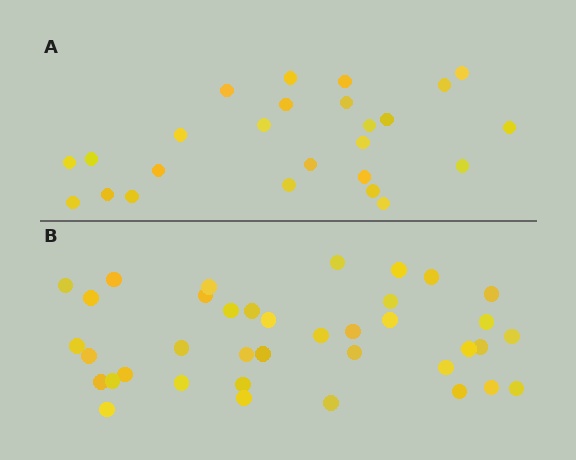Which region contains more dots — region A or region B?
Region B (the bottom region) has more dots.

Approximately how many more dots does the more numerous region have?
Region B has approximately 15 more dots than region A.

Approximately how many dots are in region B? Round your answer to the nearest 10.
About 40 dots. (The exact count is 38, which rounds to 40.)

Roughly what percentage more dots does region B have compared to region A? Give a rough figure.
About 50% more.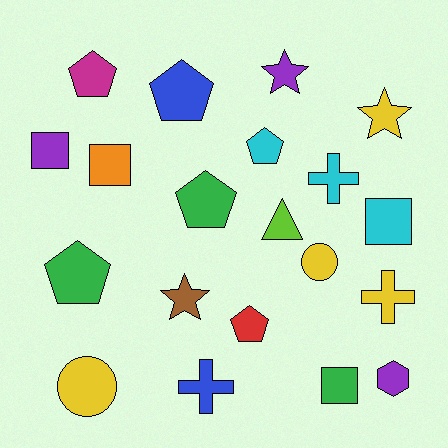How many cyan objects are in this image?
There are 3 cyan objects.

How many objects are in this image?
There are 20 objects.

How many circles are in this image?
There are 2 circles.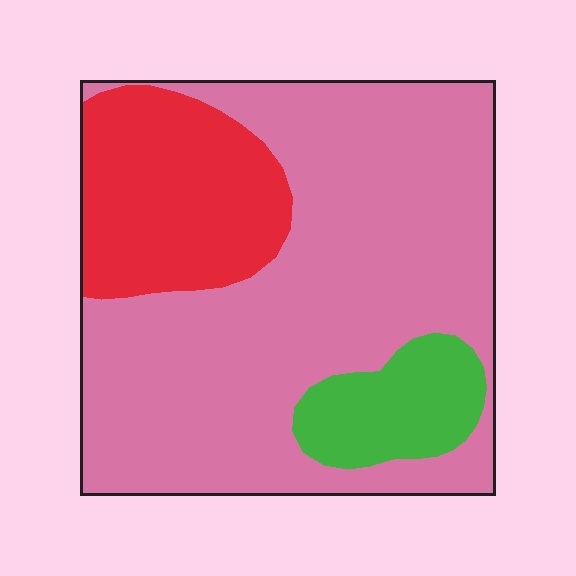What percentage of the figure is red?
Red covers roughly 20% of the figure.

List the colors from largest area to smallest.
From largest to smallest: pink, red, green.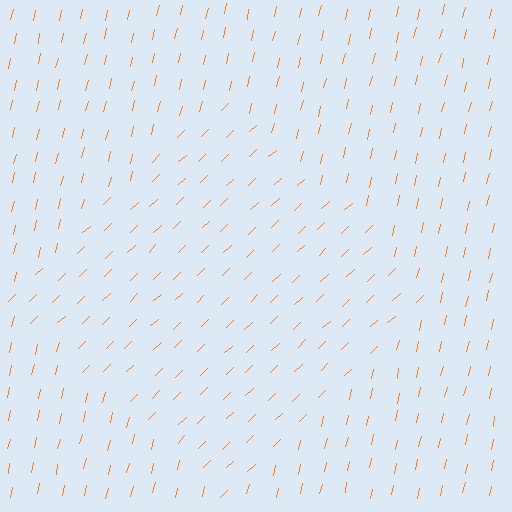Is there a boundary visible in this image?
Yes, there is a texture boundary formed by a change in line orientation.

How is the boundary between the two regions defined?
The boundary is defined purely by a change in line orientation (approximately 33 degrees difference). All lines are the same color and thickness.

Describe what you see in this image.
The image is filled with small orange line segments. A diamond region in the image has lines oriented differently from the surrounding lines, creating a visible texture boundary.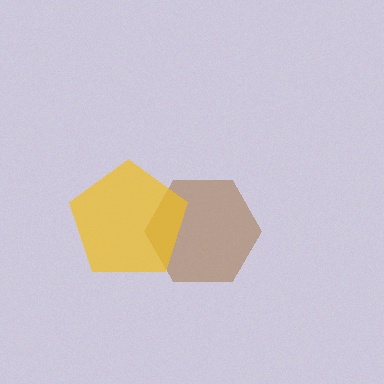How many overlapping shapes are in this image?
There are 2 overlapping shapes in the image.